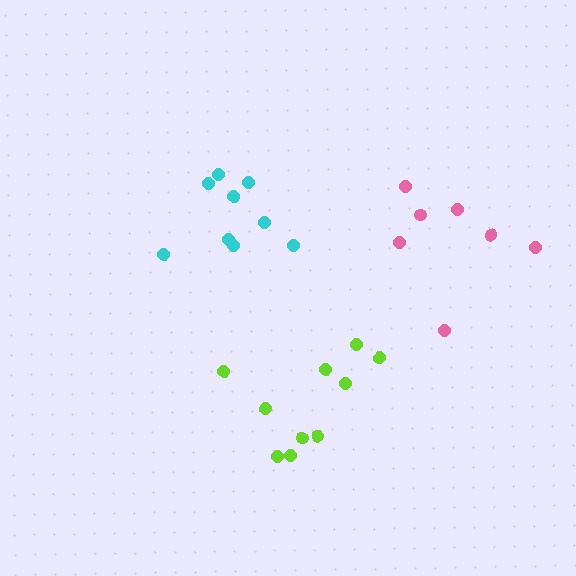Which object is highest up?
The cyan cluster is topmost.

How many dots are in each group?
Group 1: 7 dots, Group 2: 10 dots, Group 3: 9 dots (26 total).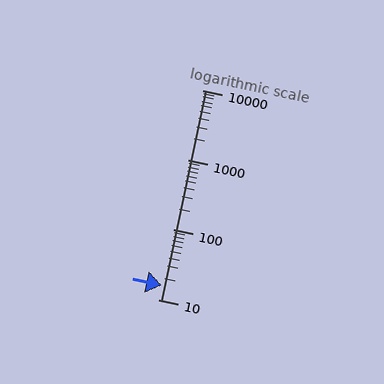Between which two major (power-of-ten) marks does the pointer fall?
The pointer is between 10 and 100.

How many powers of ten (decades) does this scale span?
The scale spans 3 decades, from 10 to 10000.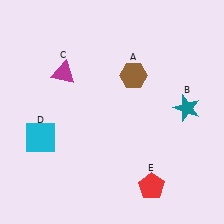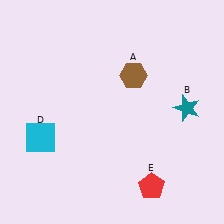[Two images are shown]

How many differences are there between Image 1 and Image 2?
There is 1 difference between the two images.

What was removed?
The magenta triangle (C) was removed in Image 2.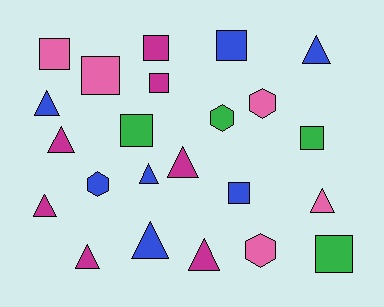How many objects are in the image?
There are 23 objects.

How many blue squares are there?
There are 2 blue squares.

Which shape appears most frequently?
Triangle, with 10 objects.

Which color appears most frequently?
Blue, with 7 objects.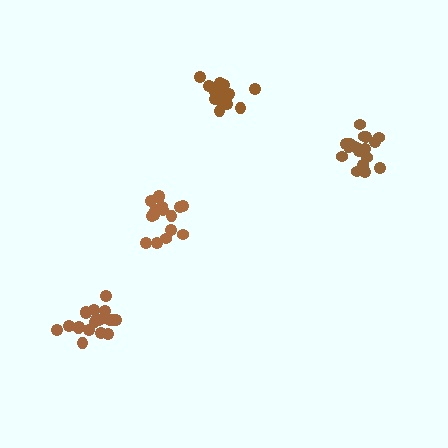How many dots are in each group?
Group 1: 16 dots, Group 2: 18 dots, Group 3: 20 dots, Group 4: 15 dots (69 total).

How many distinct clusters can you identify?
There are 4 distinct clusters.